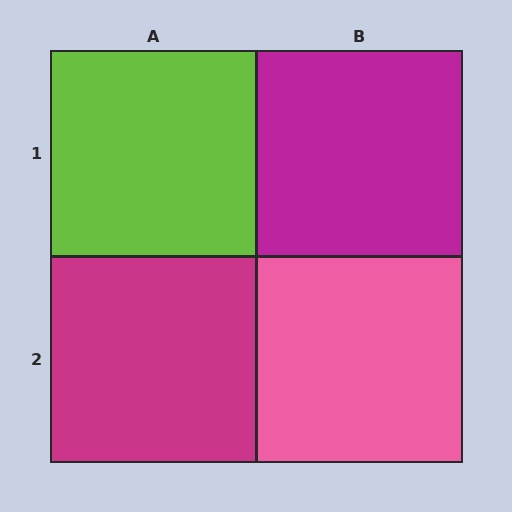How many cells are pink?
1 cell is pink.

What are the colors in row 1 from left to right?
Lime, magenta.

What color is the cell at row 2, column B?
Pink.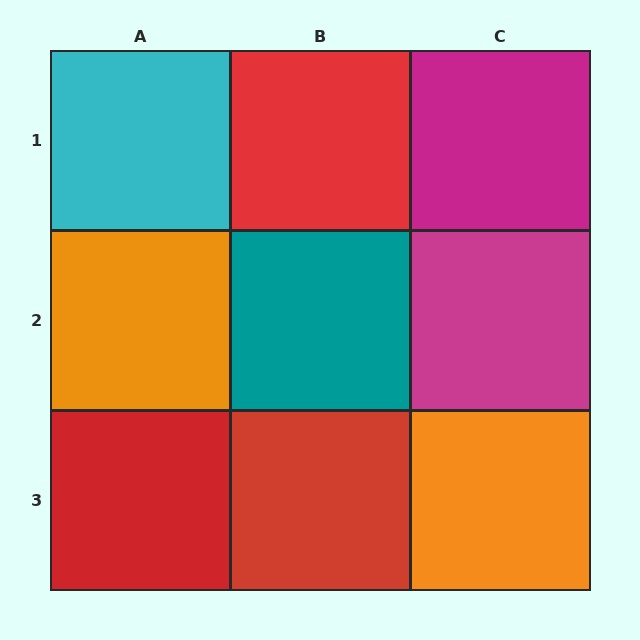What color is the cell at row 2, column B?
Teal.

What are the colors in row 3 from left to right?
Red, red, orange.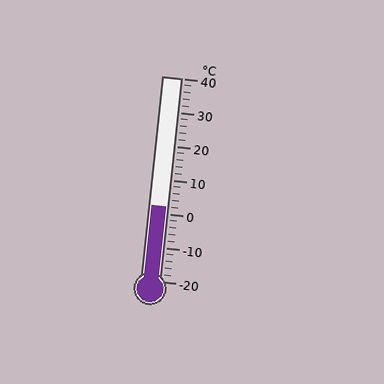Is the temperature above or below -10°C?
The temperature is above -10°C.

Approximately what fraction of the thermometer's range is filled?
The thermometer is filled to approximately 35% of its range.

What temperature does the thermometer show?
The thermometer shows approximately 2°C.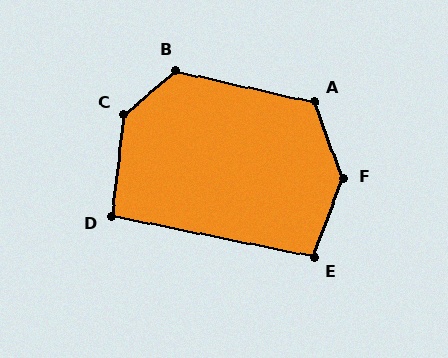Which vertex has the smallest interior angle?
D, at approximately 94 degrees.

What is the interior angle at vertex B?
Approximately 126 degrees (obtuse).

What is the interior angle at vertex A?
Approximately 123 degrees (obtuse).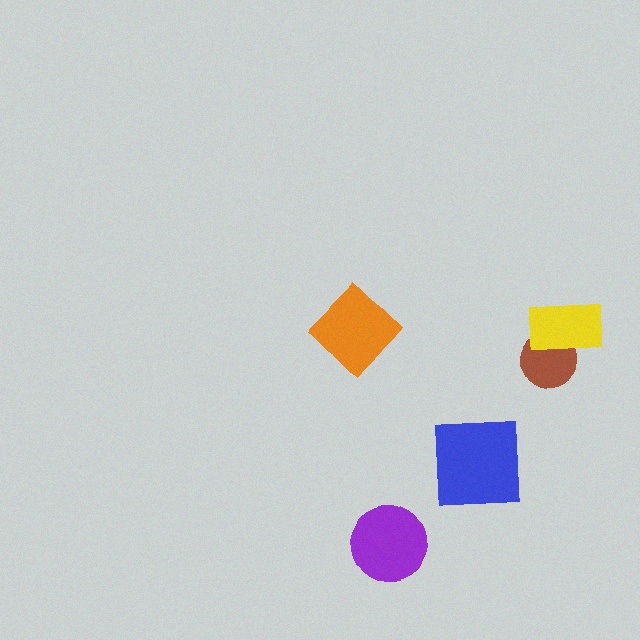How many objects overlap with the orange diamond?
0 objects overlap with the orange diamond.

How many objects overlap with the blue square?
0 objects overlap with the blue square.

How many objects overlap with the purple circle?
0 objects overlap with the purple circle.